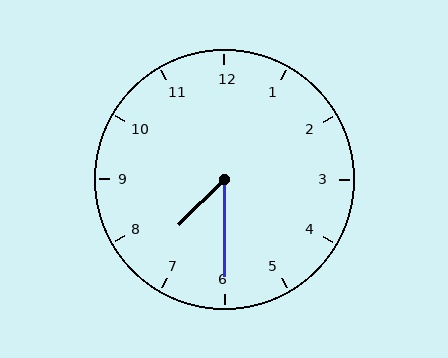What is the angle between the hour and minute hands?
Approximately 45 degrees.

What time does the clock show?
7:30.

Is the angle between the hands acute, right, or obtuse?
It is acute.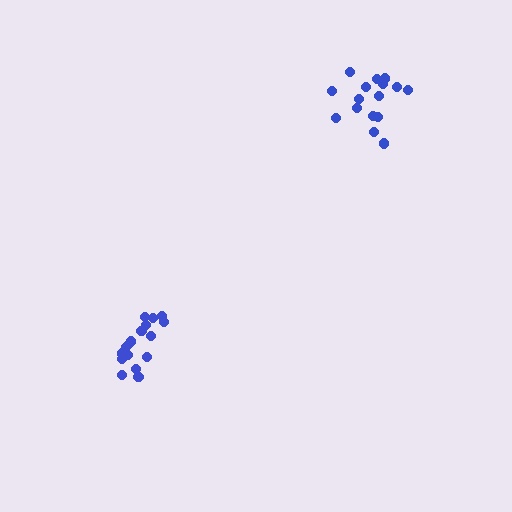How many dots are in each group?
Group 1: 17 dots, Group 2: 16 dots (33 total).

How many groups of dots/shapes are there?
There are 2 groups.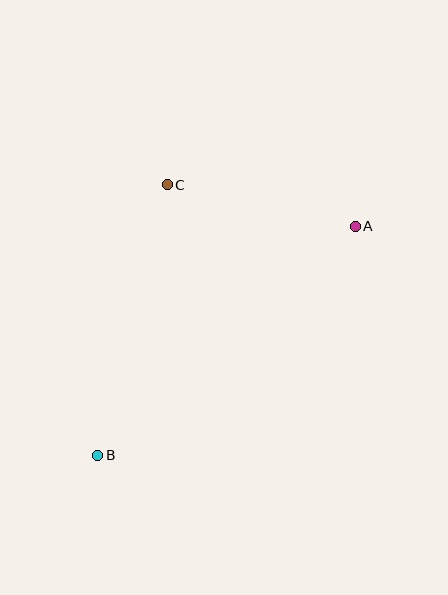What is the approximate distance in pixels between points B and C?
The distance between B and C is approximately 279 pixels.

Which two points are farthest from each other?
Points A and B are farthest from each other.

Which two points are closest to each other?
Points A and C are closest to each other.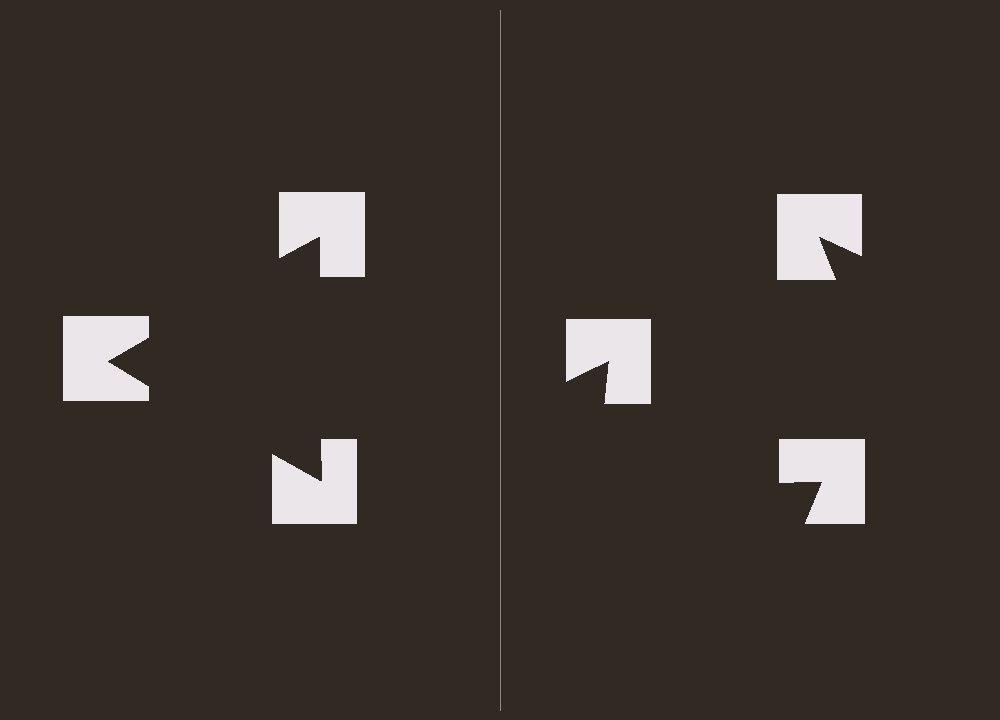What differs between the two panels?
The notched squares are positioned identically on both sides; only the wedge orientations differ. On the left they align to a triangle; on the right they are misaligned.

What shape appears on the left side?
An illusory triangle.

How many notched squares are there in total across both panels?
6 — 3 on each side.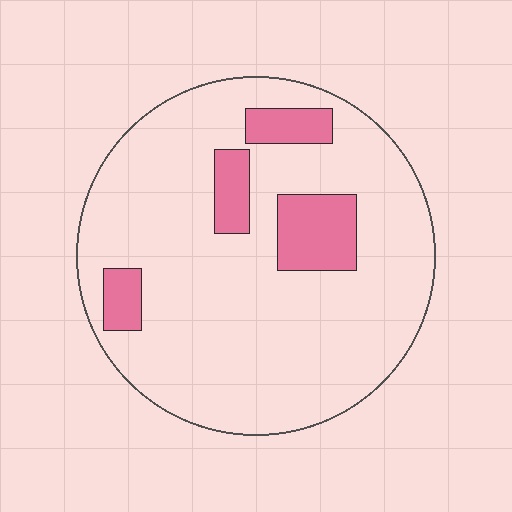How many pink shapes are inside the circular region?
4.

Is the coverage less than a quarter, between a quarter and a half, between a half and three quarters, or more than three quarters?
Less than a quarter.